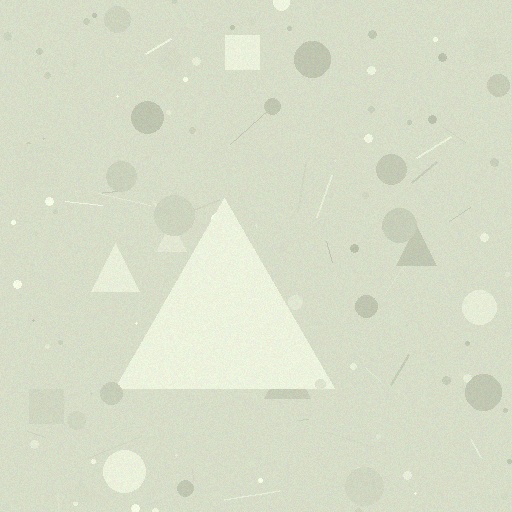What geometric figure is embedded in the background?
A triangle is embedded in the background.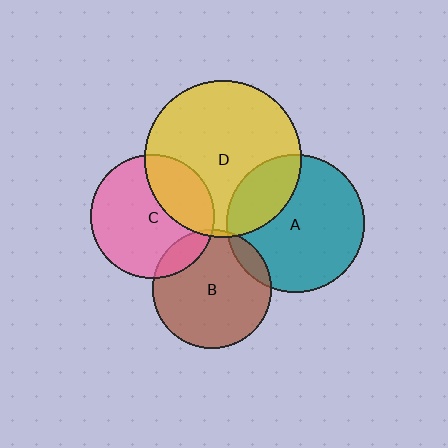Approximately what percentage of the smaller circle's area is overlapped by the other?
Approximately 30%.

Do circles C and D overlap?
Yes.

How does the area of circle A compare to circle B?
Approximately 1.3 times.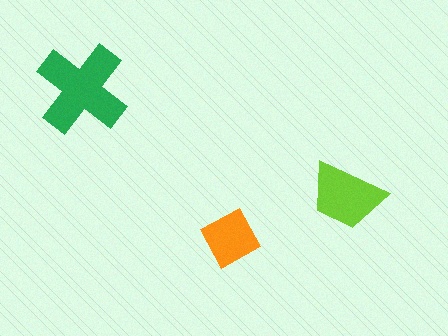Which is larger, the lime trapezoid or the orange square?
The lime trapezoid.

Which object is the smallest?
The orange square.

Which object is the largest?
The green cross.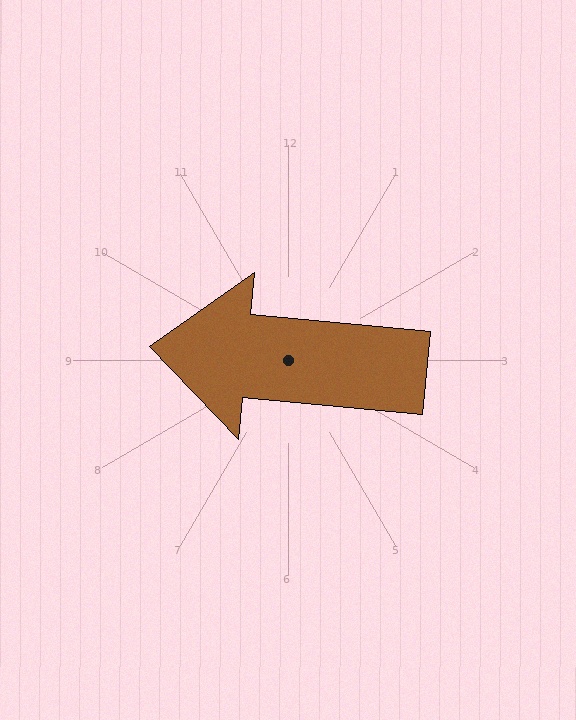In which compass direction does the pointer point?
West.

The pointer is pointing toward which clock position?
Roughly 9 o'clock.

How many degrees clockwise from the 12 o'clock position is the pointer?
Approximately 275 degrees.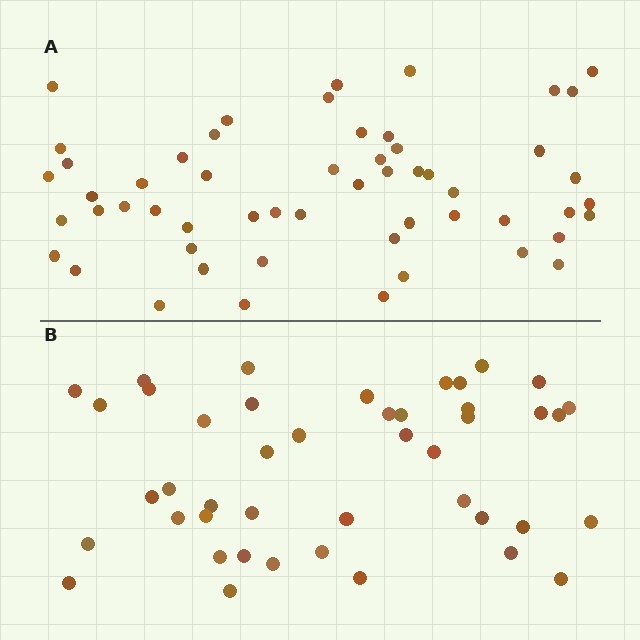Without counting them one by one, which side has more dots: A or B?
Region A (the top region) has more dots.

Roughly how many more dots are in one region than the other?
Region A has roughly 12 or so more dots than region B.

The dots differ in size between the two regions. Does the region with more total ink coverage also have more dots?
No. Region B has more total ink coverage because its dots are larger, but region A actually contains more individual dots. Total area can be misleading — the number of items is what matters here.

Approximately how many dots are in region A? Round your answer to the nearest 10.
About 60 dots. (The exact count is 55, which rounds to 60.)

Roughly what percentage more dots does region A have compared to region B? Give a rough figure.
About 25% more.